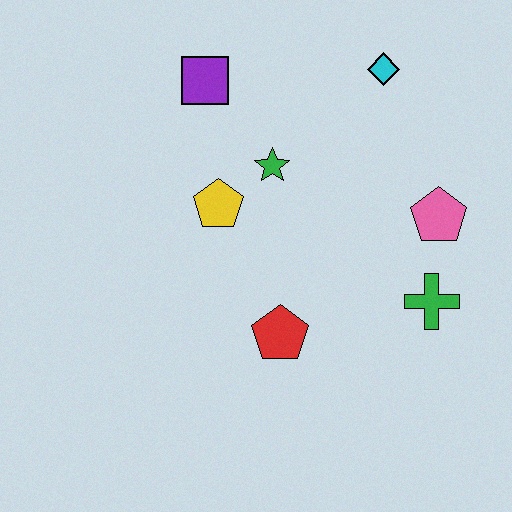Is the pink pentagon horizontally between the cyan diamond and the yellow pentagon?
No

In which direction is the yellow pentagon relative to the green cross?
The yellow pentagon is to the left of the green cross.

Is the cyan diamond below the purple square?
No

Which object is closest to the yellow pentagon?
The green star is closest to the yellow pentagon.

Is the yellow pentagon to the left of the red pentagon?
Yes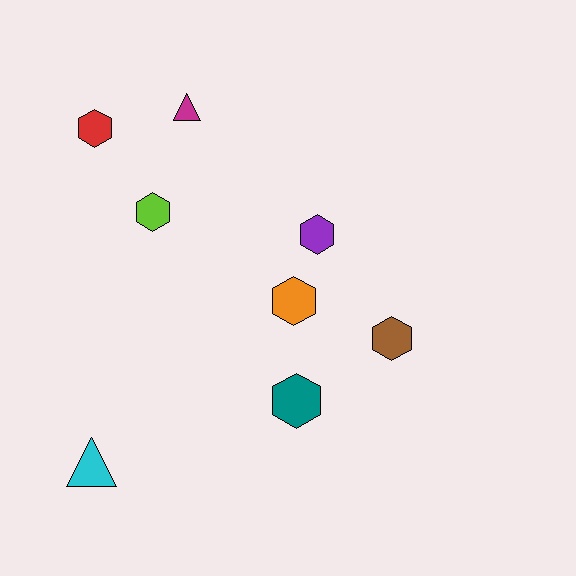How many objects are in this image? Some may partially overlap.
There are 8 objects.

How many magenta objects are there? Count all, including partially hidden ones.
There is 1 magenta object.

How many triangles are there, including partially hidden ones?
There are 2 triangles.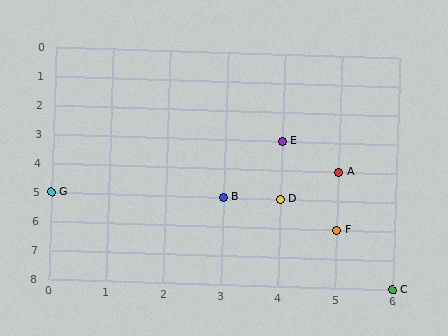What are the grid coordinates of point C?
Point C is at grid coordinates (6, 8).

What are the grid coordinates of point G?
Point G is at grid coordinates (0, 5).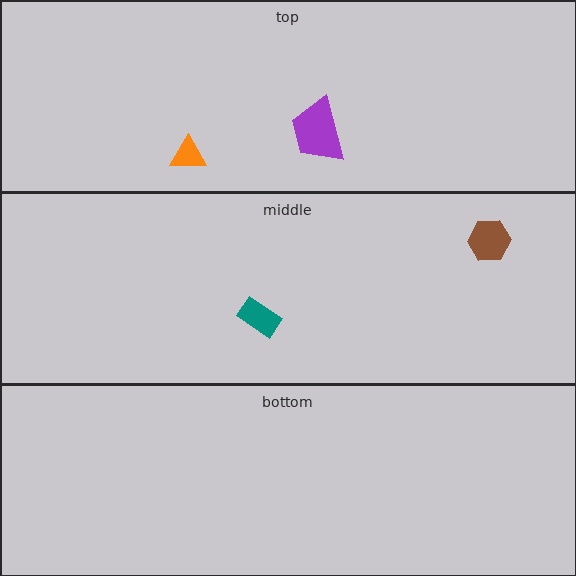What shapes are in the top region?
The orange triangle, the purple trapezoid.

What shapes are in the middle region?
The brown hexagon, the teal rectangle.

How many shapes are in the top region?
2.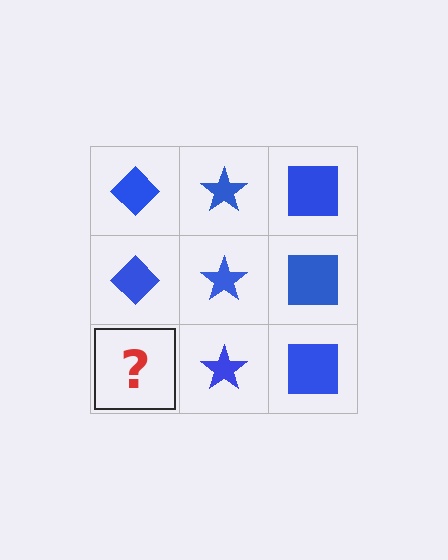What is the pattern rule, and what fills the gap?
The rule is that each column has a consistent shape. The gap should be filled with a blue diamond.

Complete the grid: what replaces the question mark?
The question mark should be replaced with a blue diamond.